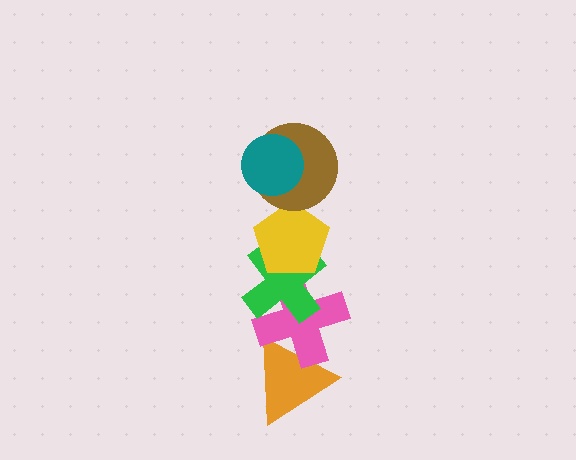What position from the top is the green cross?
The green cross is 4th from the top.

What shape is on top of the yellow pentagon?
The brown circle is on top of the yellow pentagon.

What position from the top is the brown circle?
The brown circle is 2nd from the top.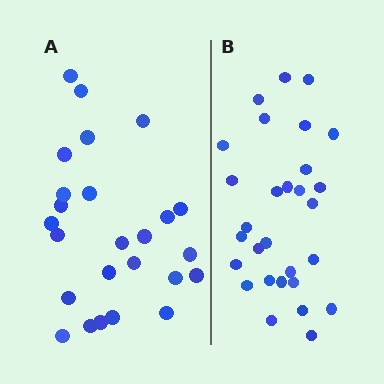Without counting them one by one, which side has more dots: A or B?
Region B (the right region) has more dots.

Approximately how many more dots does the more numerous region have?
Region B has about 4 more dots than region A.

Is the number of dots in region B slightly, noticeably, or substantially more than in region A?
Region B has only slightly more — the two regions are fairly close. The ratio is roughly 1.2 to 1.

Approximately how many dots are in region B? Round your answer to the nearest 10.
About 30 dots. (The exact count is 29, which rounds to 30.)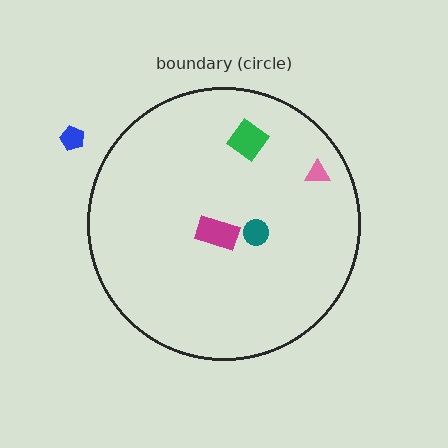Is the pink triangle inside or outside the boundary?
Inside.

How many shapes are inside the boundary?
4 inside, 1 outside.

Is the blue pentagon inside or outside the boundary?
Outside.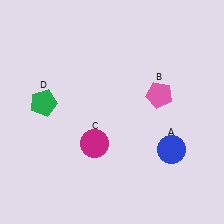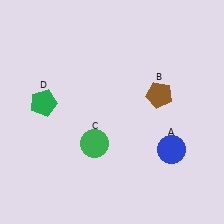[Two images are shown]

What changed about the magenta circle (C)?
In Image 1, C is magenta. In Image 2, it changed to green.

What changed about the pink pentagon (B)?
In Image 1, B is pink. In Image 2, it changed to brown.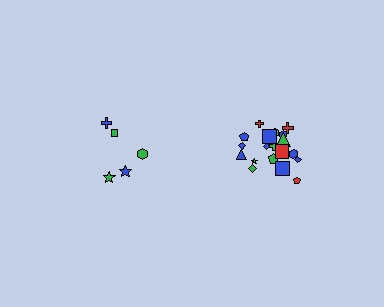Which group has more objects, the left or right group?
The right group.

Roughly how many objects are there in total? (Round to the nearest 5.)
Roughly 25 objects in total.